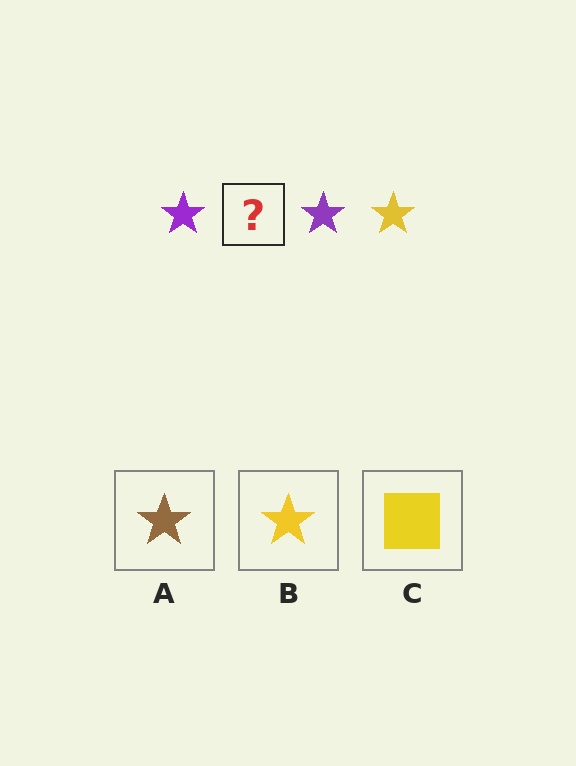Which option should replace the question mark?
Option B.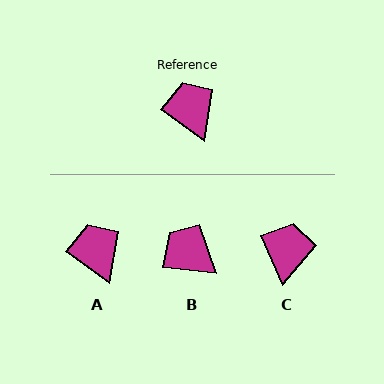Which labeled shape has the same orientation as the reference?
A.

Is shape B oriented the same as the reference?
No, it is off by about 29 degrees.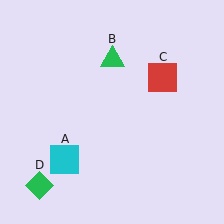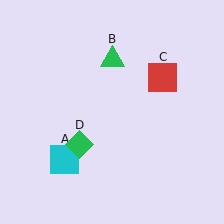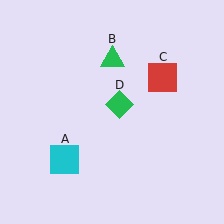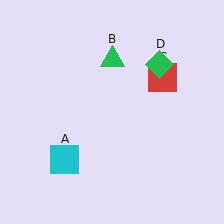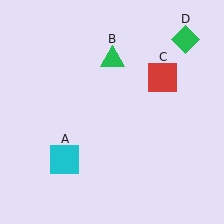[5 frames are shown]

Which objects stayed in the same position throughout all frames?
Cyan square (object A) and green triangle (object B) and red square (object C) remained stationary.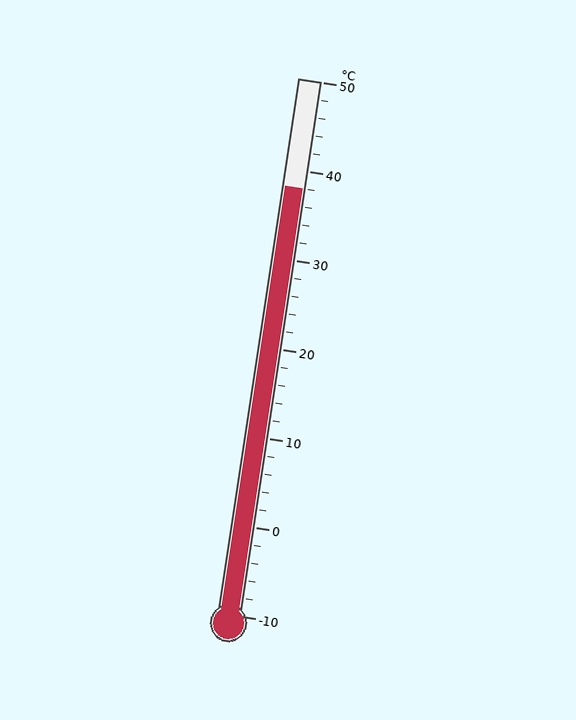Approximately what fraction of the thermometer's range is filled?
The thermometer is filled to approximately 80% of its range.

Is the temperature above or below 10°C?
The temperature is above 10°C.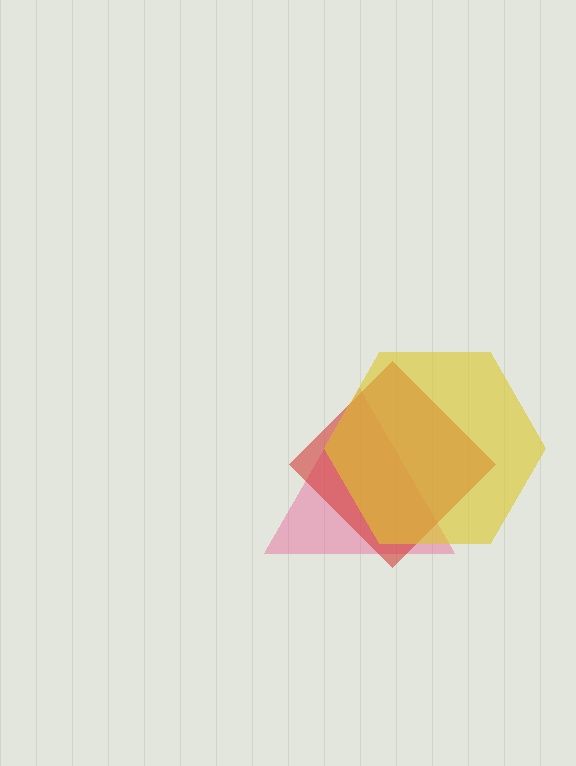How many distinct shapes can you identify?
There are 3 distinct shapes: a pink triangle, a red diamond, a yellow hexagon.